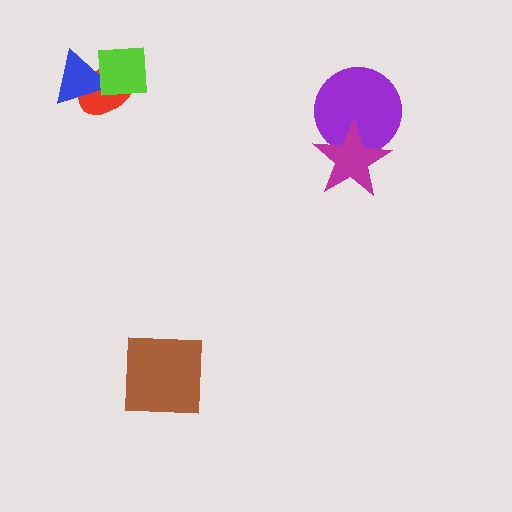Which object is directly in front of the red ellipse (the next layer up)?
The blue triangle is directly in front of the red ellipse.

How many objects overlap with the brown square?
0 objects overlap with the brown square.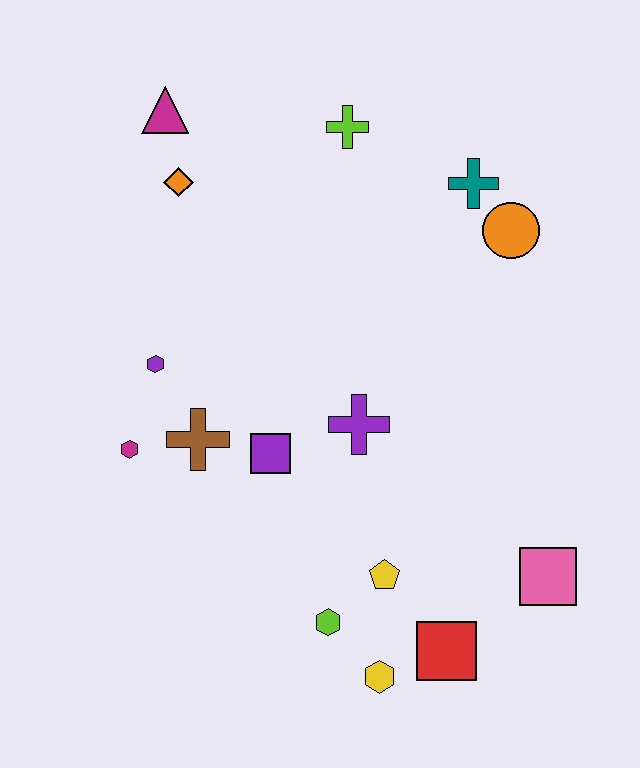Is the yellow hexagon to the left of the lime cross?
No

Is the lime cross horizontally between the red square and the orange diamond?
Yes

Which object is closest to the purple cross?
The purple square is closest to the purple cross.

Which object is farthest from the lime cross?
The yellow hexagon is farthest from the lime cross.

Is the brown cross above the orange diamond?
No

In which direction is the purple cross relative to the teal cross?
The purple cross is below the teal cross.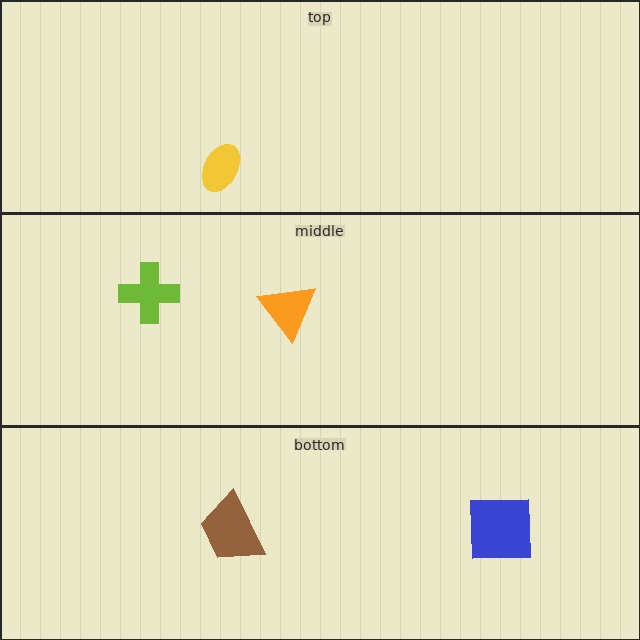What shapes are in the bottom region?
The brown trapezoid, the blue square.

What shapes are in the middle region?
The orange triangle, the lime cross.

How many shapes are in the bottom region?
2.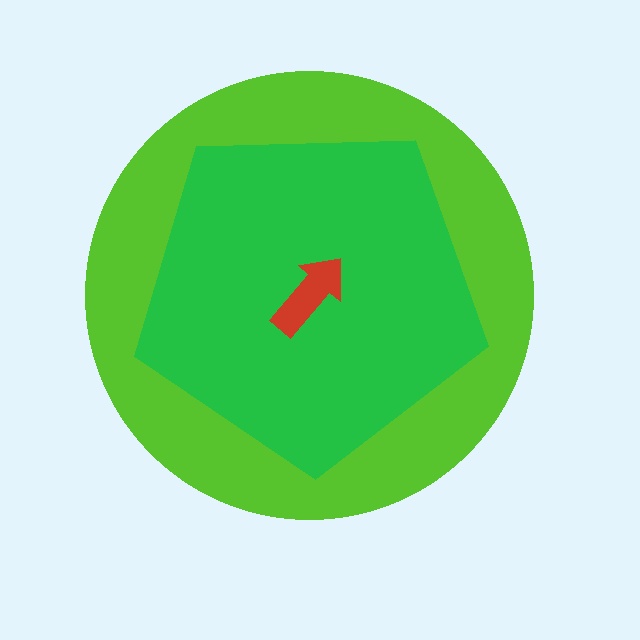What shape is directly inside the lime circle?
The green pentagon.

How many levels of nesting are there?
3.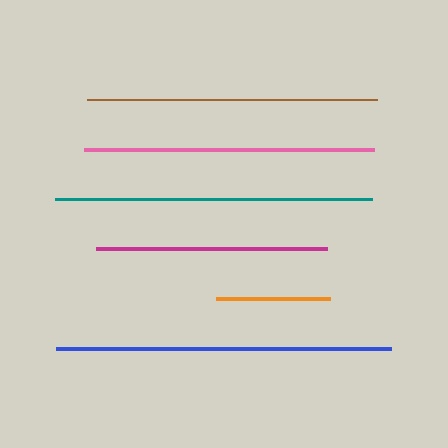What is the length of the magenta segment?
The magenta segment is approximately 231 pixels long.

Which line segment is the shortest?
The orange line is the shortest at approximately 114 pixels.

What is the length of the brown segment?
The brown segment is approximately 290 pixels long.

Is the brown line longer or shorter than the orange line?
The brown line is longer than the orange line.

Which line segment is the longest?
The blue line is the longest at approximately 335 pixels.